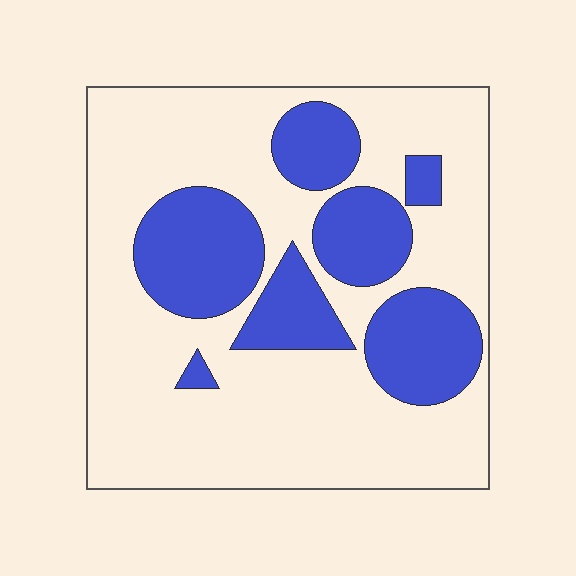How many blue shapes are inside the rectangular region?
7.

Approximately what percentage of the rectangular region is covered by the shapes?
Approximately 30%.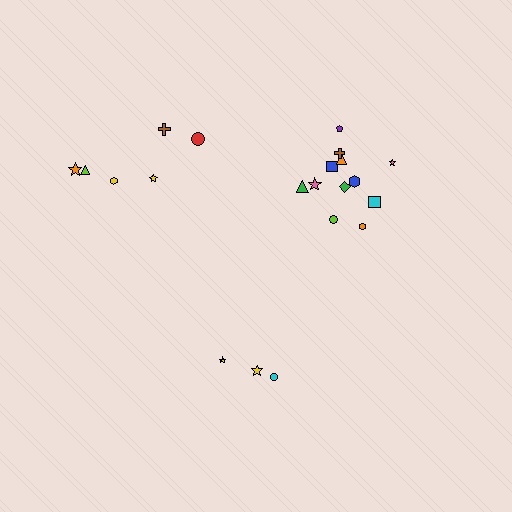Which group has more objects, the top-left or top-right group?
The top-right group.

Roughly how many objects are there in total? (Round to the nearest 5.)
Roughly 20 objects in total.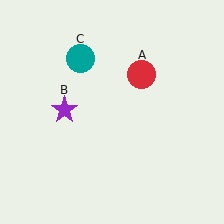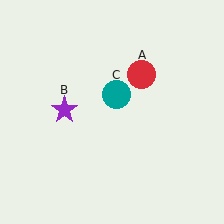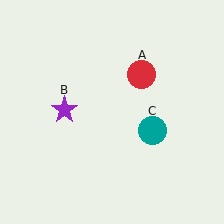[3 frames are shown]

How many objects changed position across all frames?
1 object changed position: teal circle (object C).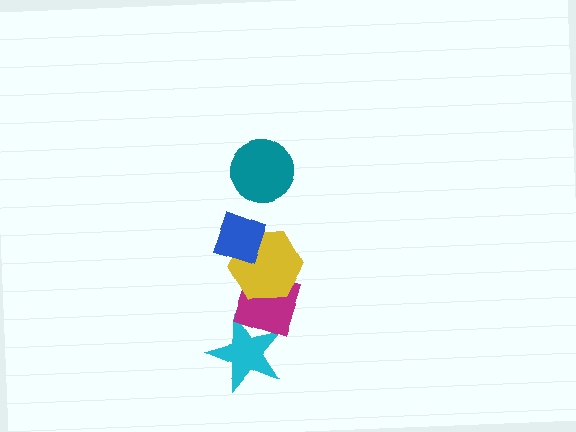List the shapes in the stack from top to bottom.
From top to bottom: the teal circle, the blue diamond, the yellow hexagon, the magenta diamond, the cyan star.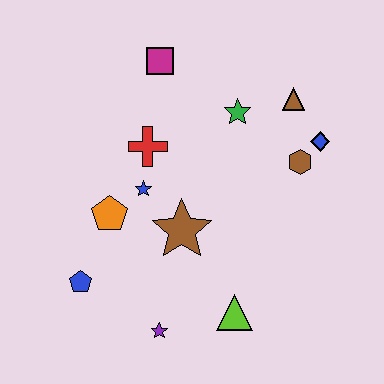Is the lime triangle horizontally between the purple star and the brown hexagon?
Yes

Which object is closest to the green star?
The brown triangle is closest to the green star.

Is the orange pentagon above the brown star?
Yes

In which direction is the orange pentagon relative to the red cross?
The orange pentagon is below the red cross.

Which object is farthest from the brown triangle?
The blue pentagon is farthest from the brown triangle.